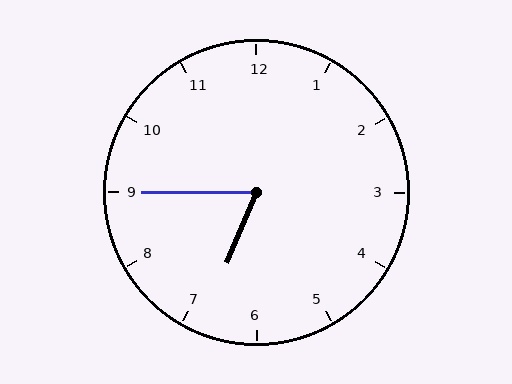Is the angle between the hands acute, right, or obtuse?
It is acute.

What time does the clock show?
6:45.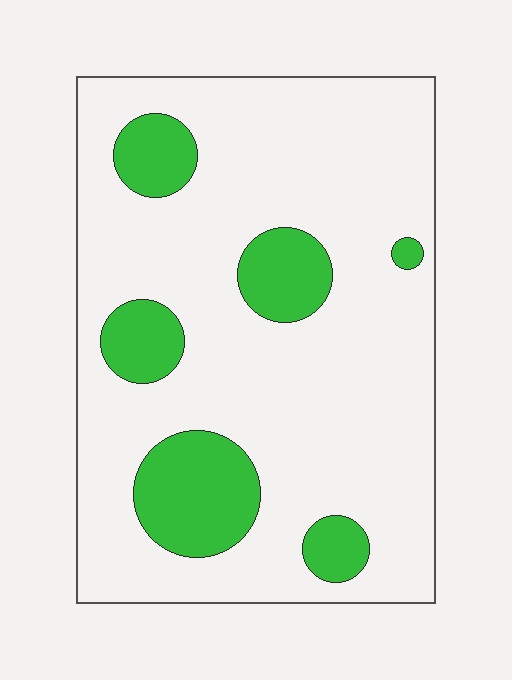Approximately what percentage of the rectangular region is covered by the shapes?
Approximately 20%.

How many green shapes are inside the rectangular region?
6.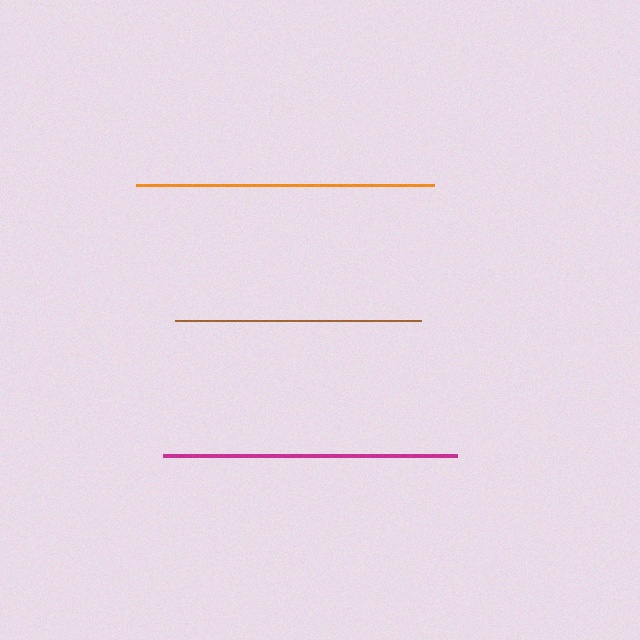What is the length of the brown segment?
The brown segment is approximately 245 pixels long.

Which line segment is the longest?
The orange line is the longest at approximately 298 pixels.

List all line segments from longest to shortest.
From longest to shortest: orange, magenta, brown.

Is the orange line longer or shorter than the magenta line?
The orange line is longer than the magenta line.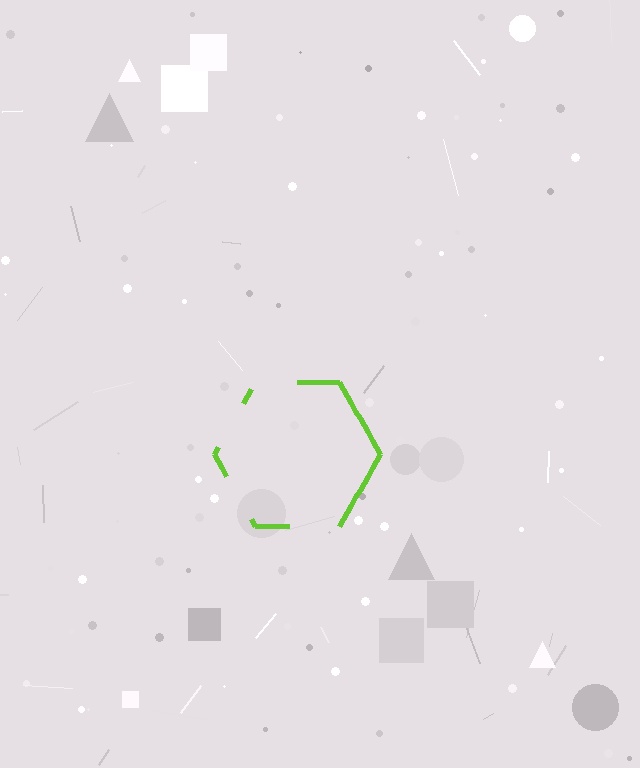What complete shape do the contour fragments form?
The contour fragments form a hexagon.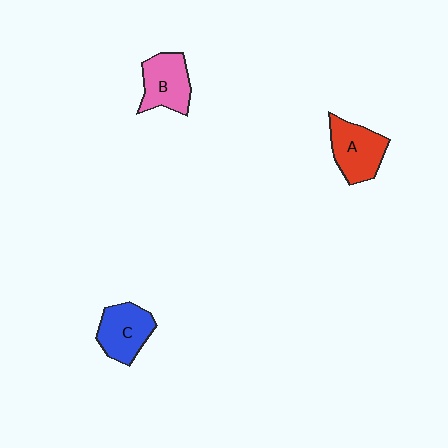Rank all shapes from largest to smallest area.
From largest to smallest: A (red), B (pink), C (blue).